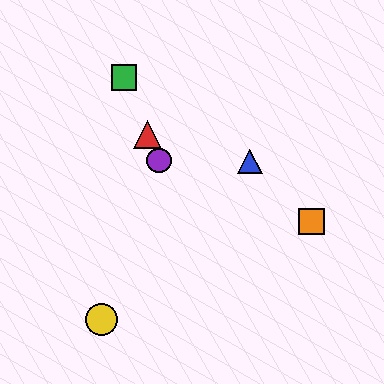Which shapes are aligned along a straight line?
The red triangle, the green square, the purple circle are aligned along a straight line.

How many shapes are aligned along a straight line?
3 shapes (the red triangle, the green square, the purple circle) are aligned along a straight line.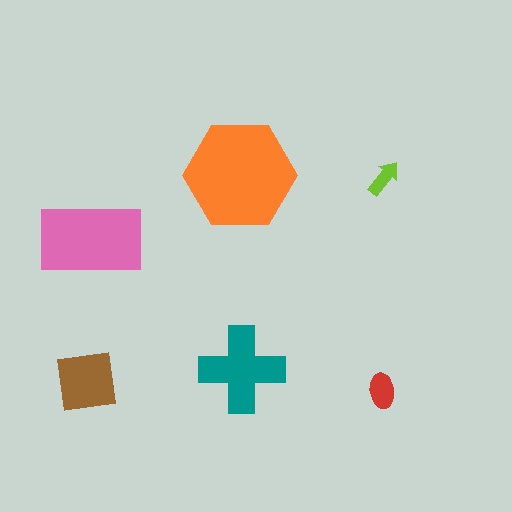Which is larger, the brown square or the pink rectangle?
The pink rectangle.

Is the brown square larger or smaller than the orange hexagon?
Smaller.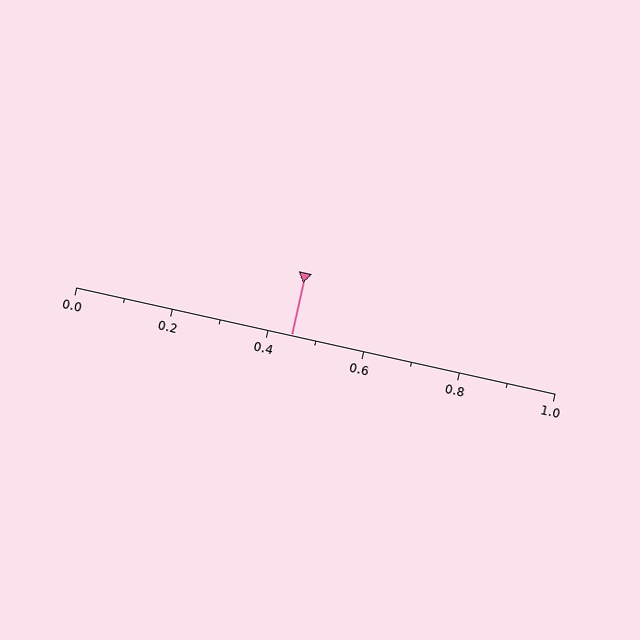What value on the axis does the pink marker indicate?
The marker indicates approximately 0.45.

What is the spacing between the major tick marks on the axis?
The major ticks are spaced 0.2 apart.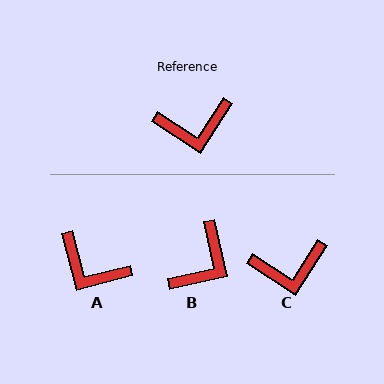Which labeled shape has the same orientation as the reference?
C.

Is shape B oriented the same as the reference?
No, it is off by about 46 degrees.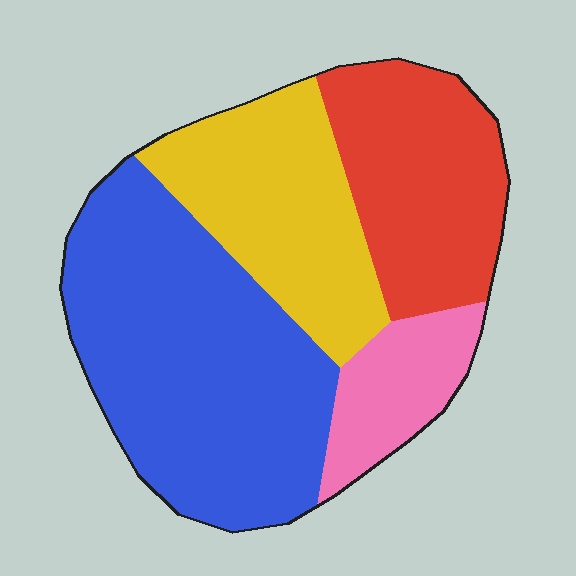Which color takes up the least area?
Pink, at roughly 10%.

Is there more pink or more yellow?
Yellow.